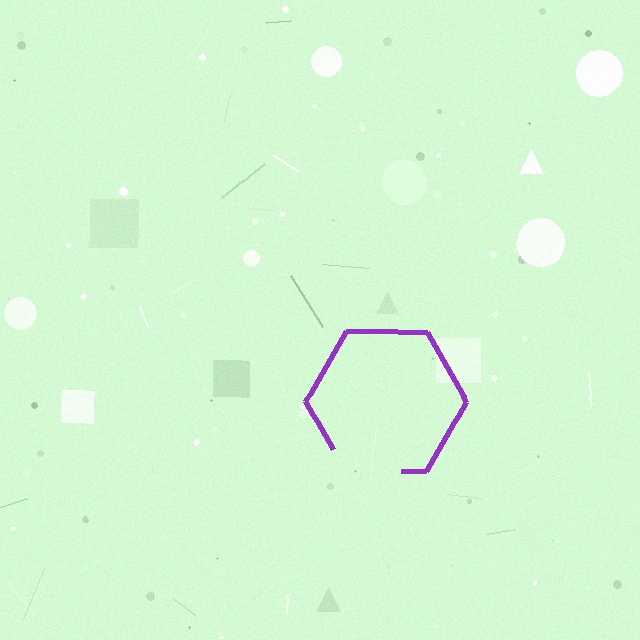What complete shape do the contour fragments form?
The contour fragments form a hexagon.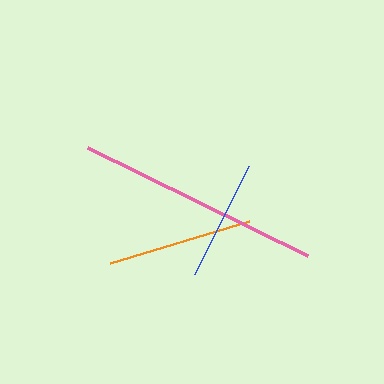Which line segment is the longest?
The pink line is the longest at approximately 245 pixels.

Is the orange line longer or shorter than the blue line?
The orange line is longer than the blue line.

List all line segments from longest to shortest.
From longest to shortest: pink, orange, blue.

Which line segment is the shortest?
The blue line is the shortest at approximately 120 pixels.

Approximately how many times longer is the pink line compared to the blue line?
The pink line is approximately 2.0 times the length of the blue line.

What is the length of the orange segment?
The orange segment is approximately 145 pixels long.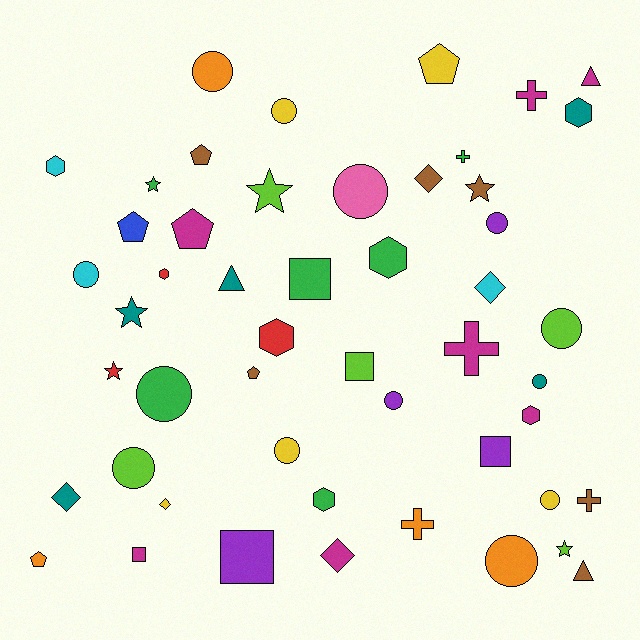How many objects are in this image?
There are 50 objects.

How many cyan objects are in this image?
There are 3 cyan objects.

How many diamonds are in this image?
There are 5 diamonds.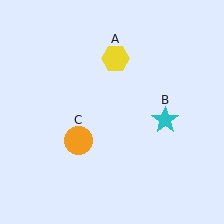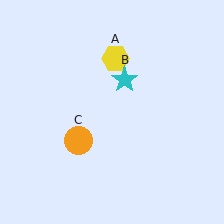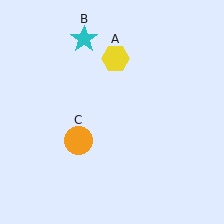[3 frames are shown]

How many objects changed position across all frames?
1 object changed position: cyan star (object B).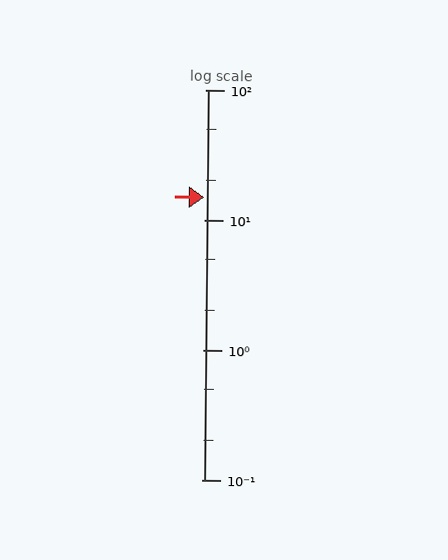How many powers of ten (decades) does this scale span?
The scale spans 3 decades, from 0.1 to 100.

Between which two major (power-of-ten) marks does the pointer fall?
The pointer is between 10 and 100.